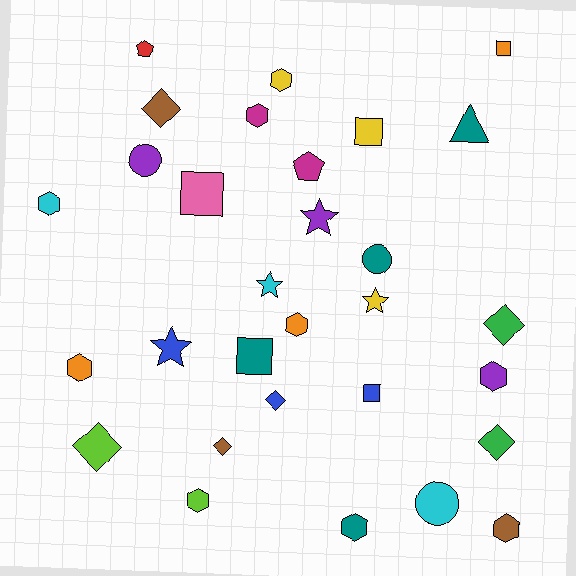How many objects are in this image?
There are 30 objects.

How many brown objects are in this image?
There are 3 brown objects.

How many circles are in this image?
There are 3 circles.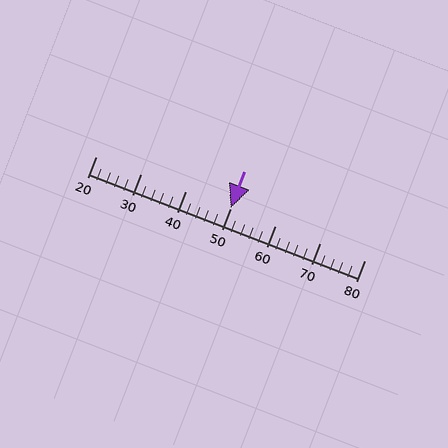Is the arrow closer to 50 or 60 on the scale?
The arrow is closer to 50.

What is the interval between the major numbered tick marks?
The major tick marks are spaced 10 units apart.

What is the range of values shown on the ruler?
The ruler shows values from 20 to 80.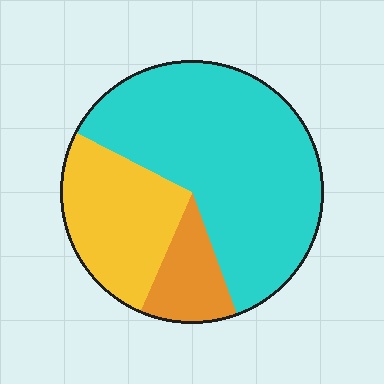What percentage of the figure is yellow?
Yellow takes up between a sixth and a third of the figure.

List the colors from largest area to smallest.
From largest to smallest: cyan, yellow, orange.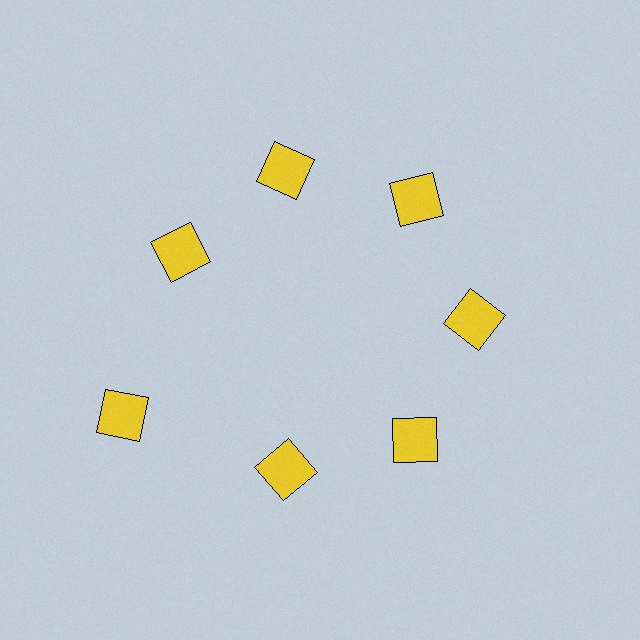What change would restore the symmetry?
The symmetry would be restored by moving it inward, back onto the ring so that all 7 squares sit at equal angles and equal distance from the center.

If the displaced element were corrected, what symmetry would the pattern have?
It would have 7-fold rotational symmetry — the pattern would map onto itself every 51 degrees.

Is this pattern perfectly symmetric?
No. The 7 yellow squares are arranged in a ring, but one element near the 8 o'clock position is pushed outward from the center, breaking the 7-fold rotational symmetry.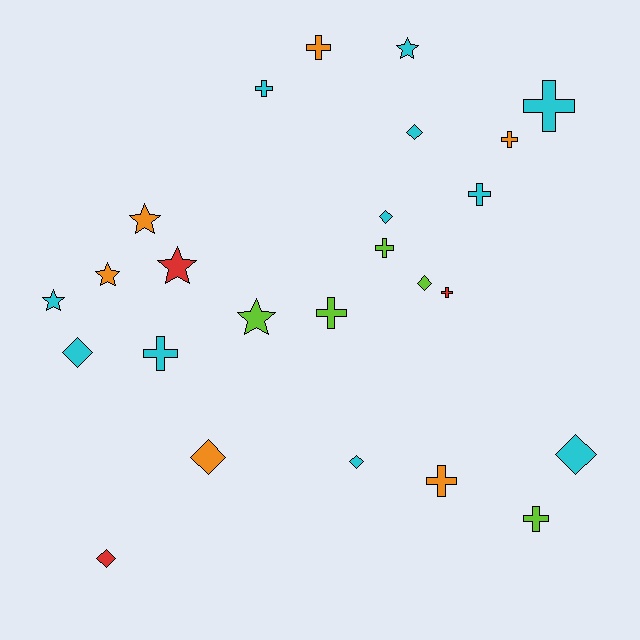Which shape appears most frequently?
Cross, with 11 objects.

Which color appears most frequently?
Cyan, with 11 objects.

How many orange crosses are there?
There are 3 orange crosses.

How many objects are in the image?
There are 25 objects.